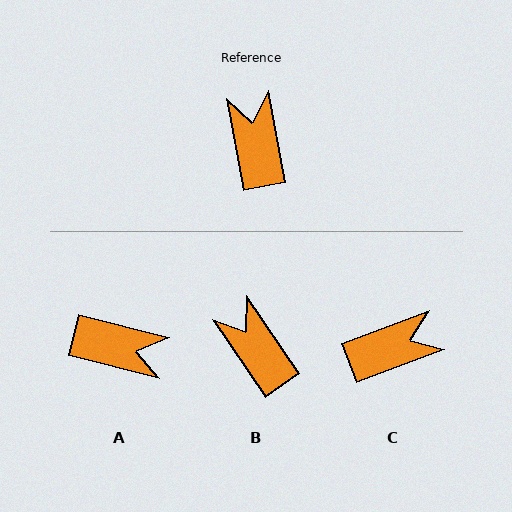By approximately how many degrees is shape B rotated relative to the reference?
Approximately 24 degrees counter-clockwise.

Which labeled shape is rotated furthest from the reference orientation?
A, about 114 degrees away.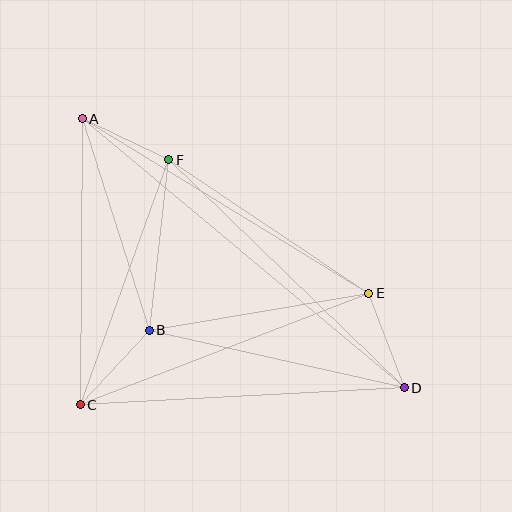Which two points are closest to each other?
Points A and F are closest to each other.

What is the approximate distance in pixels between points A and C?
The distance between A and C is approximately 286 pixels.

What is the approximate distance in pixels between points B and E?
The distance between B and E is approximately 222 pixels.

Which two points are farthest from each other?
Points A and D are farthest from each other.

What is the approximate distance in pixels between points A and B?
The distance between A and B is approximately 222 pixels.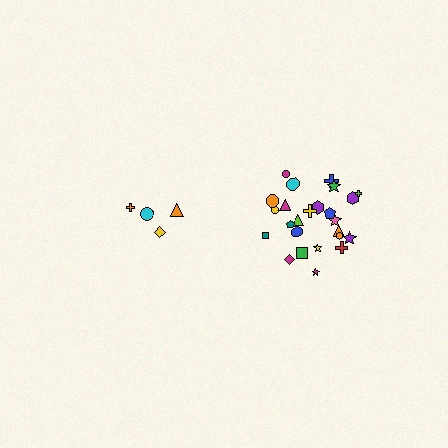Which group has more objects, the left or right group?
The right group.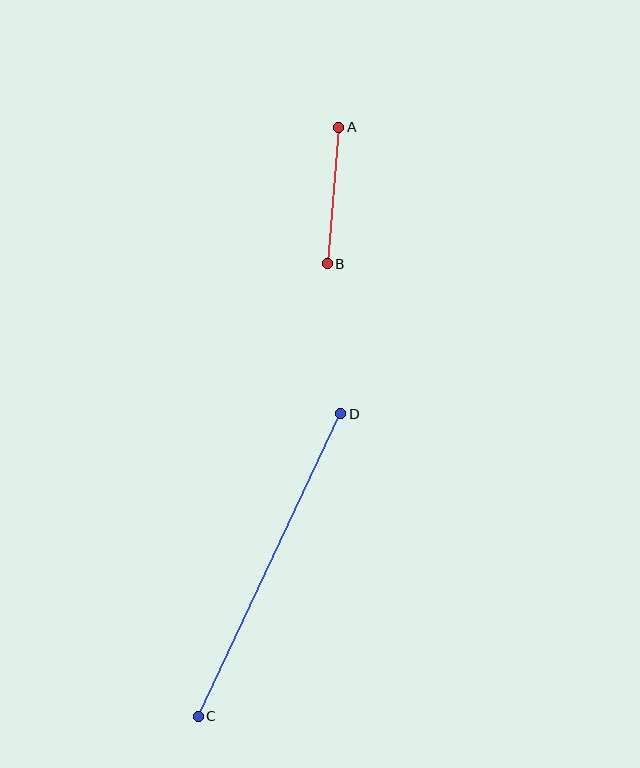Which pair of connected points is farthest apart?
Points C and D are farthest apart.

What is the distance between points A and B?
The distance is approximately 137 pixels.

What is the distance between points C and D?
The distance is approximately 334 pixels.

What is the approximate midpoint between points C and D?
The midpoint is at approximately (270, 565) pixels.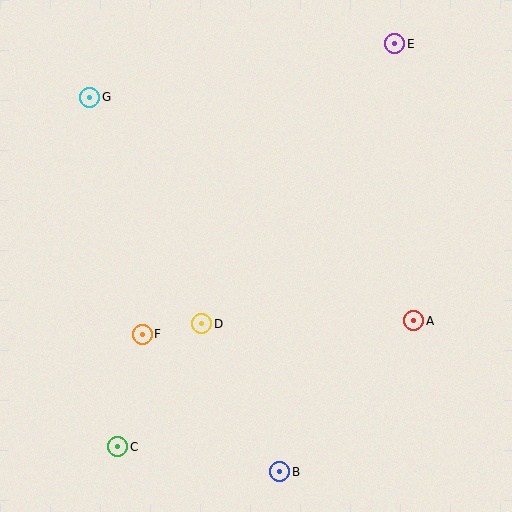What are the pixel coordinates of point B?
Point B is at (280, 472).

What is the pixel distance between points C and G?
The distance between C and G is 351 pixels.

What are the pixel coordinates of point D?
Point D is at (202, 324).